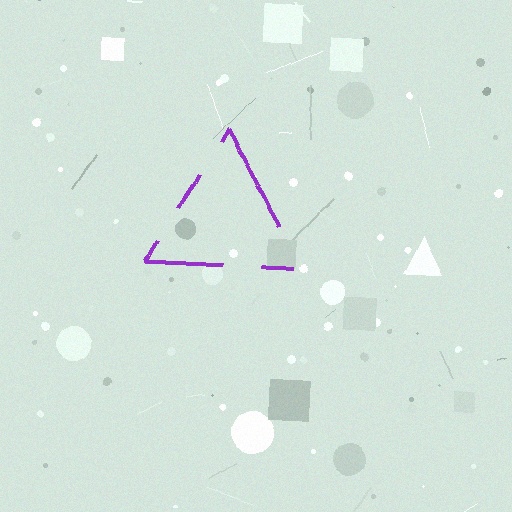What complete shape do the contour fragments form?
The contour fragments form a triangle.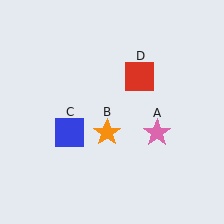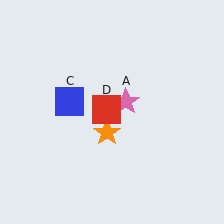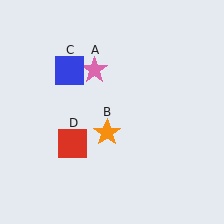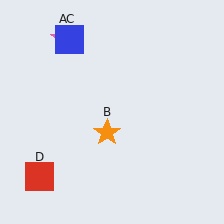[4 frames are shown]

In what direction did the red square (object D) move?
The red square (object D) moved down and to the left.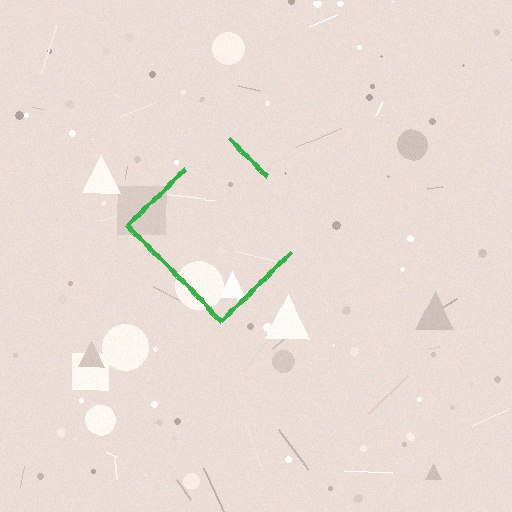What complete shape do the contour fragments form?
The contour fragments form a diamond.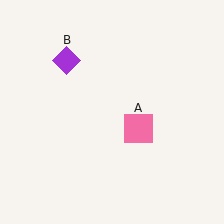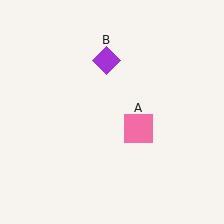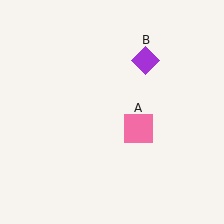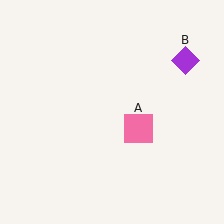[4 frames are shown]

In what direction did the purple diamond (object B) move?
The purple diamond (object B) moved right.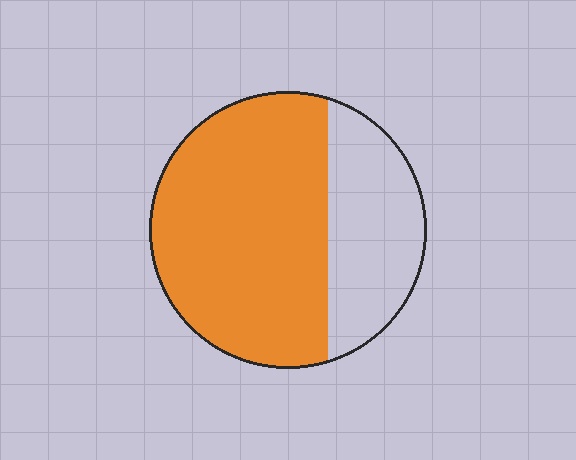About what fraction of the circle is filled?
About two thirds (2/3).